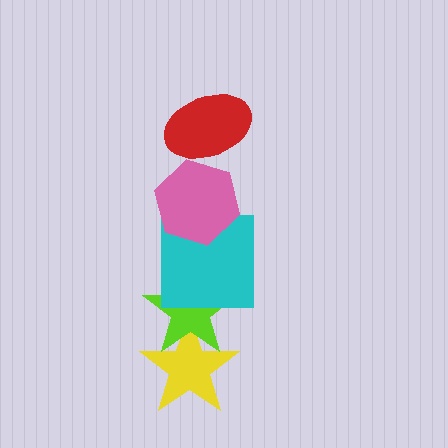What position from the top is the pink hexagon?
The pink hexagon is 2nd from the top.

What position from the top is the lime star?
The lime star is 4th from the top.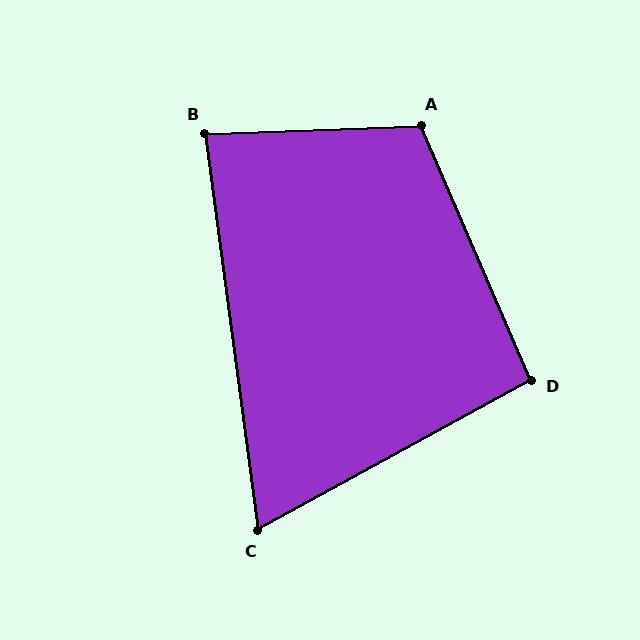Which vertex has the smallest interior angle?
C, at approximately 69 degrees.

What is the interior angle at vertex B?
Approximately 85 degrees (acute).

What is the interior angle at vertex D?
Approximately 95 degrees (obtuse).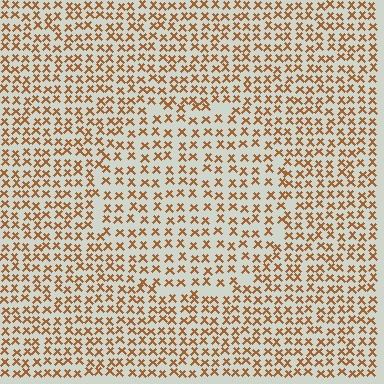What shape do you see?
I see a circle.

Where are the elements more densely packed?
The elements are more densely packed outside the circle boundary.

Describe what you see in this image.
The image contains small brown elements arranged at two different densities. A circle-shaped region is visible where the elements are less densely packed than the surrounding area.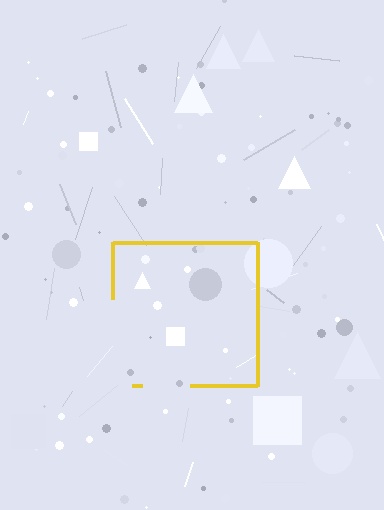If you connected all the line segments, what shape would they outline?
They would outline a square.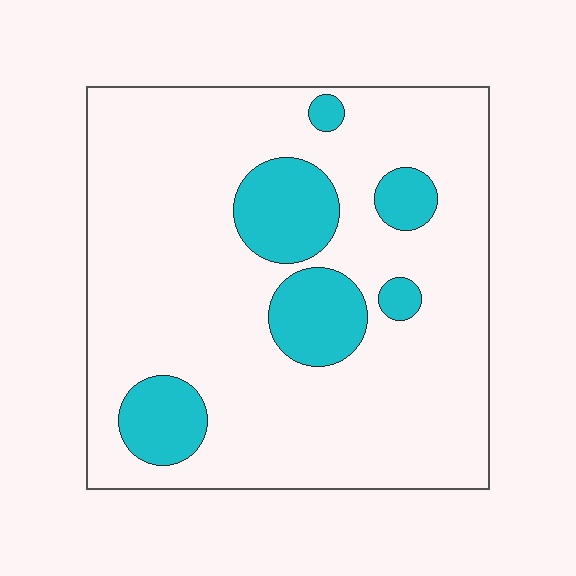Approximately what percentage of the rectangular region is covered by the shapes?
Approximately 20%.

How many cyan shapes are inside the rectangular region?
6.